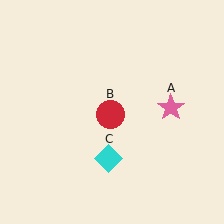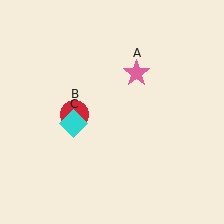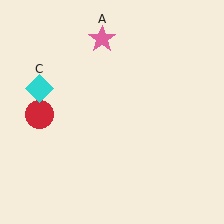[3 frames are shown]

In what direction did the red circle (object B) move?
The red circle (object B) moved left.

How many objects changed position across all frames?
3 objects changed position: pink star (object A), red circle (object B), cyan diamond (object C).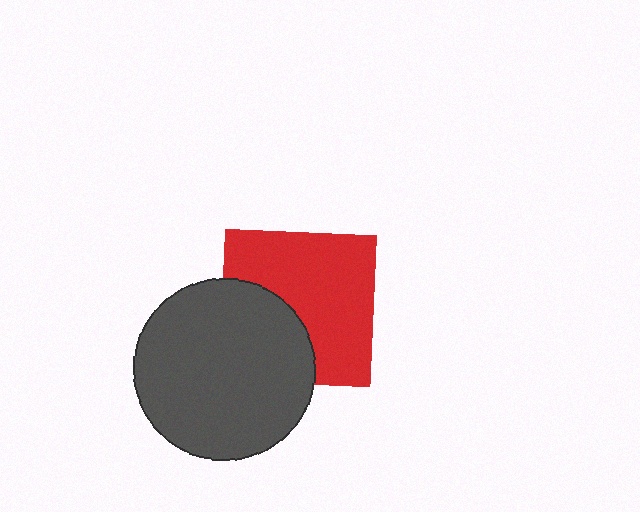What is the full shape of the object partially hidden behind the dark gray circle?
The partially hidden object is a red square.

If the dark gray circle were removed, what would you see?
You would see the complete red square.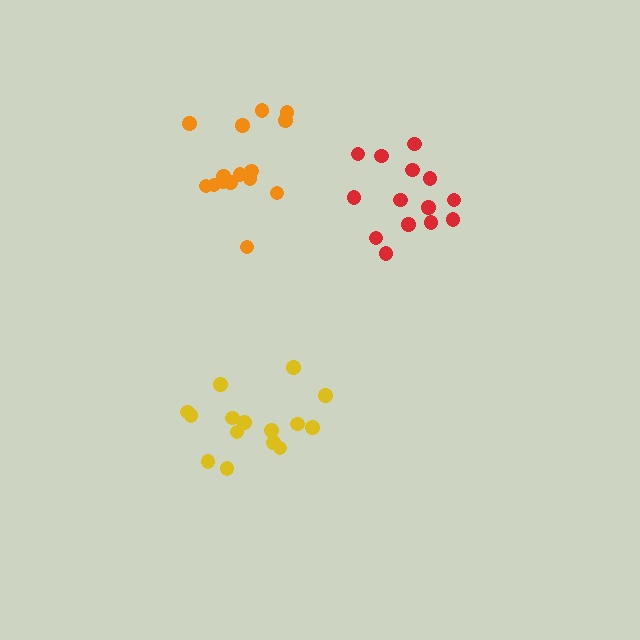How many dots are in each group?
Group 1: 15 dots, Group 2: 15 dots, Group 3: 14 dots (44 total).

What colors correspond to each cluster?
The clusters are colored: orange, yellow, red.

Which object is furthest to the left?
The orange cluster is leftmost.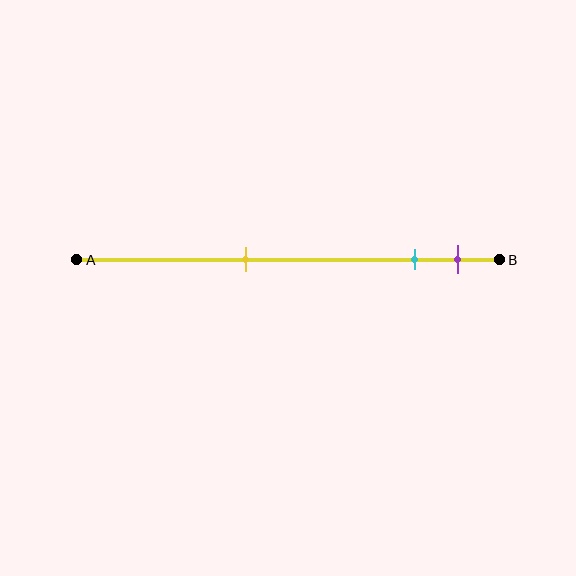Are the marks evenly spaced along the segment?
No, the marks are not evenly spaced.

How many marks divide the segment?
There are 3 marks dividing the segment.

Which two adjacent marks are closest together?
The cyan and purple marks are the closest adjacent pair.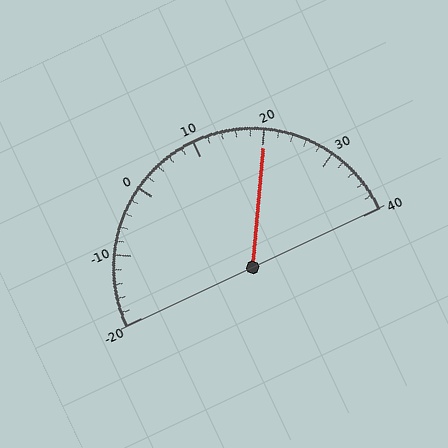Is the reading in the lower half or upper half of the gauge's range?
The reading is in the upper half of the range (-20 to 40).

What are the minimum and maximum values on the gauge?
The gauge ranges from -20 to 40.